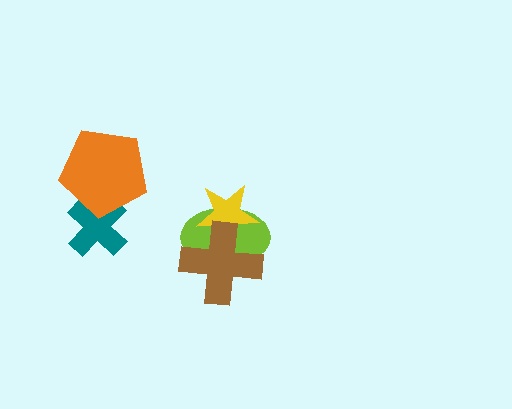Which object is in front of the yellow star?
The brown cross is in front of the yellow star.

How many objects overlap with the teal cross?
1 object overlaps with the teal cross.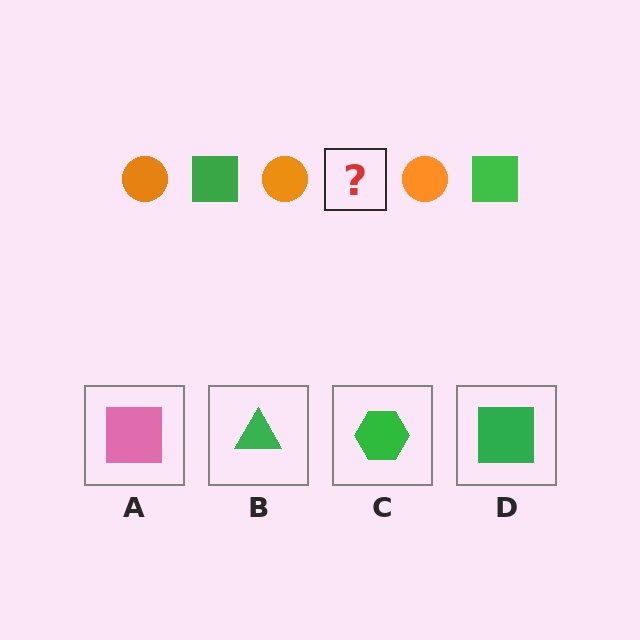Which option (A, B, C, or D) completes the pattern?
D.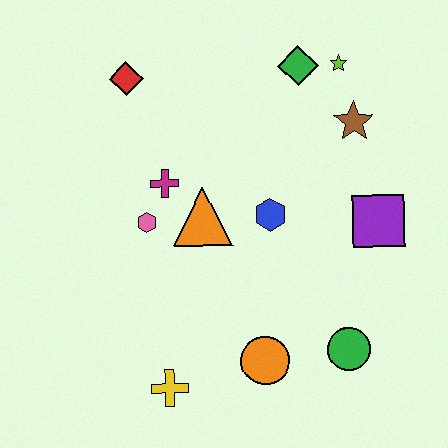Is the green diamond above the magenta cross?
Yes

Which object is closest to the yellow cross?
The orange circle is closest to the yellow cross.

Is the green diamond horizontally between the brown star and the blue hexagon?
Yes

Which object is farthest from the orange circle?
The red diamond is farthest from the orange circle.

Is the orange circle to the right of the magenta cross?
Yes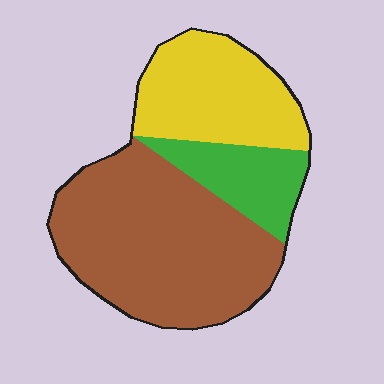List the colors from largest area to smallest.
From largest to smallest: brown, yellow, green.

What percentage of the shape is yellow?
Yellow covers around 30% of the shape.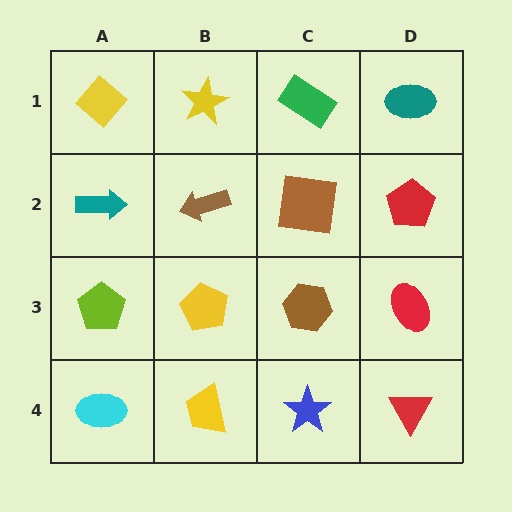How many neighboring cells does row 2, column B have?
4.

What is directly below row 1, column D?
A red pentagon.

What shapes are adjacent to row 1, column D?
A red pentagon (row 2, column D), a green rectangle (row 1, column C).